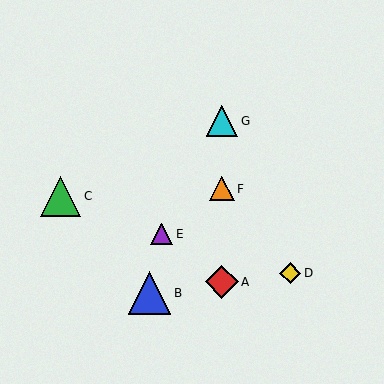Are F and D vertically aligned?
No, F is at x≈222 and D is at x≈290.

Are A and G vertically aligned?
Yes, both are at x≈222.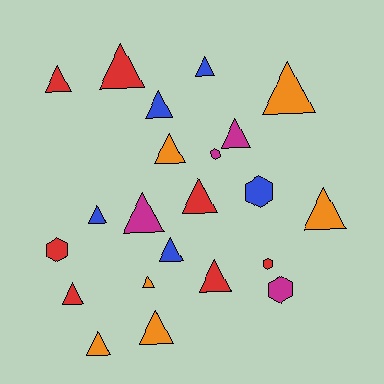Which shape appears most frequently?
Triangle, with 17 objects.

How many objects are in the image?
There are 22 objects.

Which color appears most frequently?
Red, with 7 objects.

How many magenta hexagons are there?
There are 2 magenta hexagons.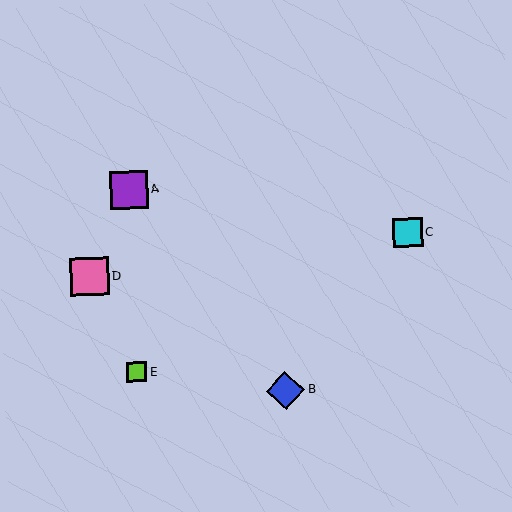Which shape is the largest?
The blue diamond (labeled B) is the largest.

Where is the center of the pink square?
The center of the pink square is at (90, 277).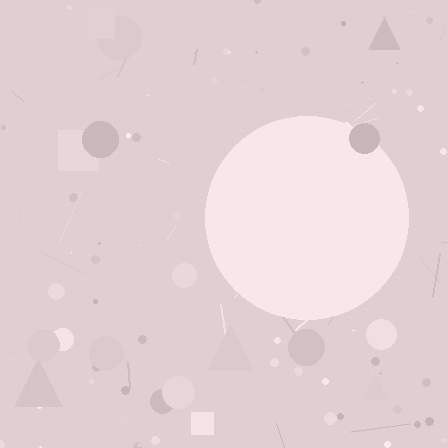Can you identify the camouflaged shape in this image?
The camouflaged shape is a circle.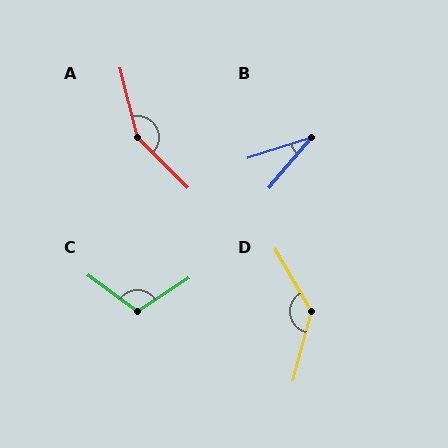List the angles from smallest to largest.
B (32°), C (111°), D (135°), A (150°).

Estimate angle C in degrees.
Approximately 111 degrees.